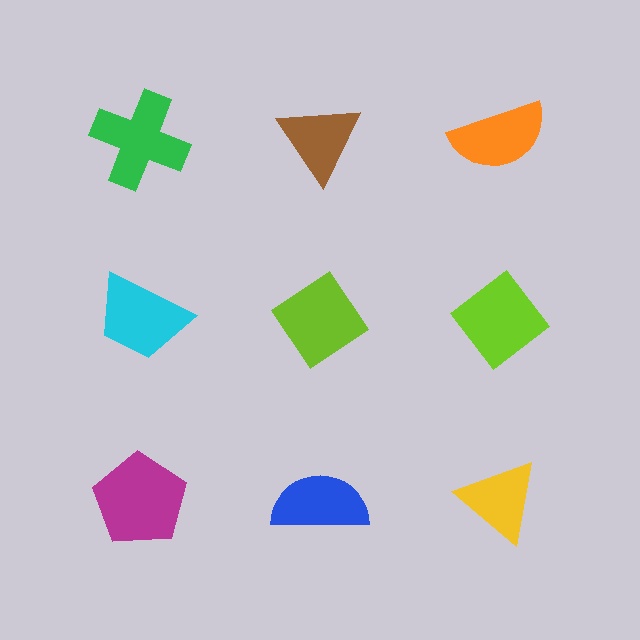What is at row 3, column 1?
A magenta pentagon.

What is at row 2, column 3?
A lime diamond.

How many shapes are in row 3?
3 shapes.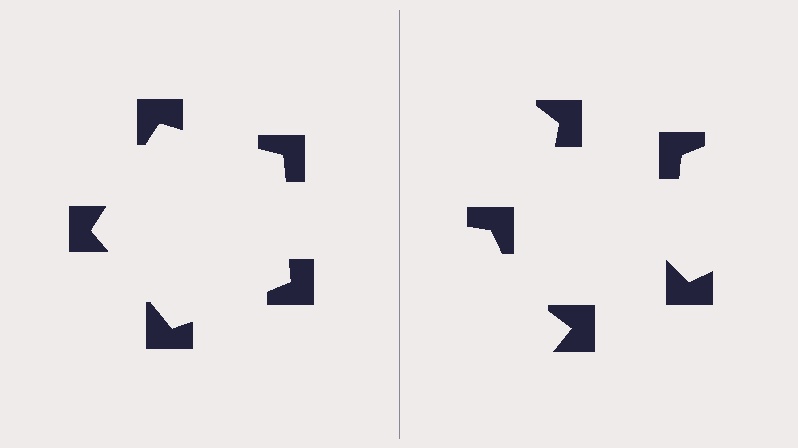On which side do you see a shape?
An illusory pentagon appears on the left side. On the right side the wedge cuts are rotated, so no coherent shape forms.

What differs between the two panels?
The notched squares are positioned identically on both sides; only the wedge orientations differ. On the left they align to a pentagon; on the right they are misaligned.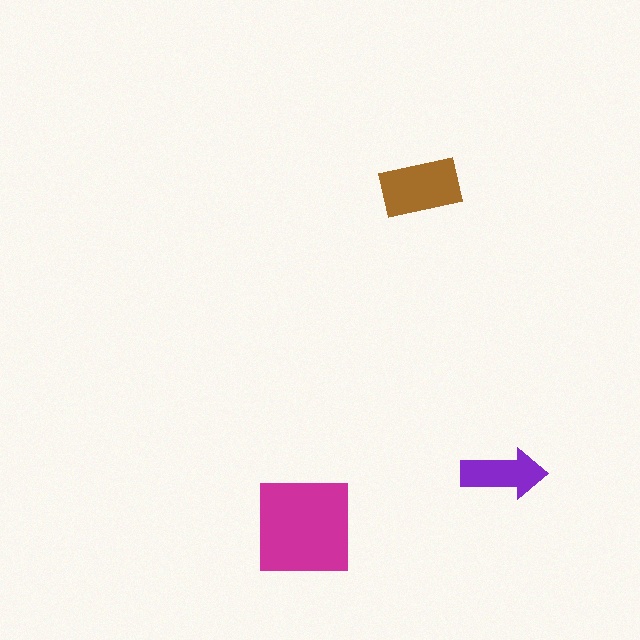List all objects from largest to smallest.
The magenta square, the brown rectangle, the purple arrow.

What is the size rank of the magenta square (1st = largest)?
1st.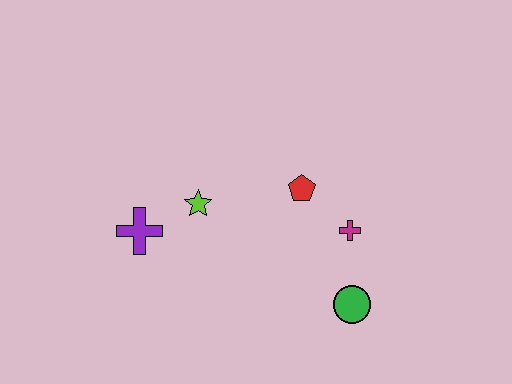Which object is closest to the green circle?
The magenta cross is closest to the green circle.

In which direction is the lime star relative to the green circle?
The lime star is to the left of the green circle.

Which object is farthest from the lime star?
The green circle is farthest from the lime star.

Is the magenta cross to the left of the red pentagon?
No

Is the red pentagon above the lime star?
Yes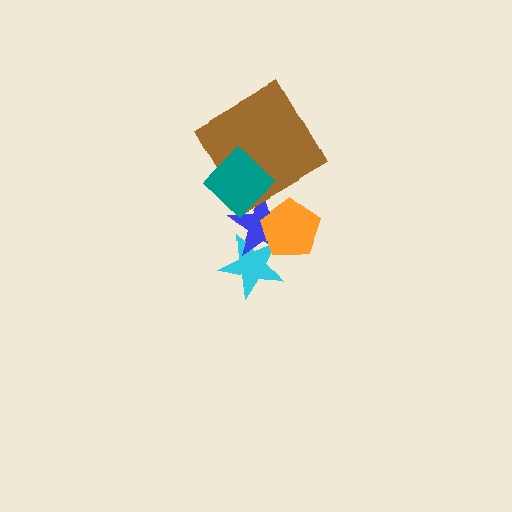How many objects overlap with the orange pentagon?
2 objects overlap with the orange pentagon.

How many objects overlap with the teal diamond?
2 objects overlap with the teal diamond.